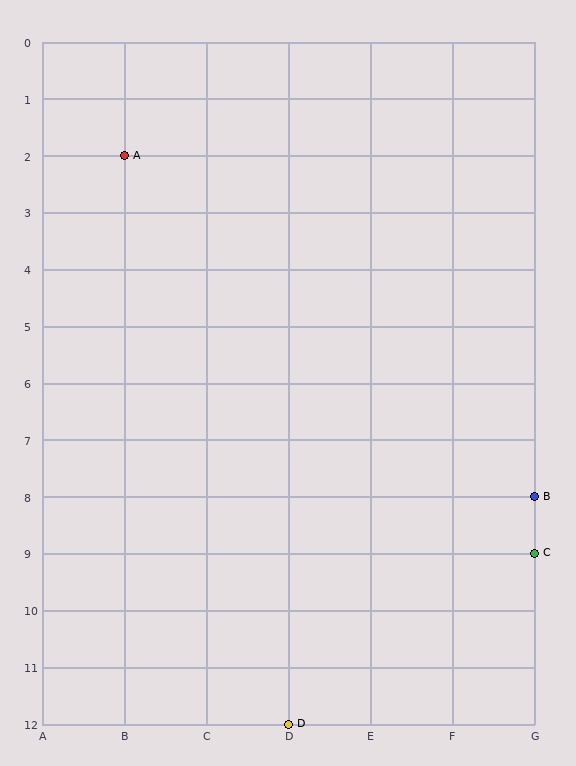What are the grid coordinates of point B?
Point B is at grid coordinates (G, 8).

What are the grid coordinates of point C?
Point C is at grid coordinates (G, 9).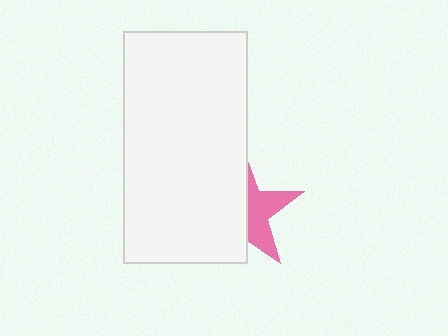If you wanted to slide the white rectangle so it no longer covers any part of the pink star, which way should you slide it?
Slide it left — that is the most direct way to separate the two shapes.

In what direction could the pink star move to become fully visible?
The pink star could move right. That would shift it out from behind the white rectangle entirely.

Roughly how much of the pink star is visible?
A small part of it is visible (roughly 42%).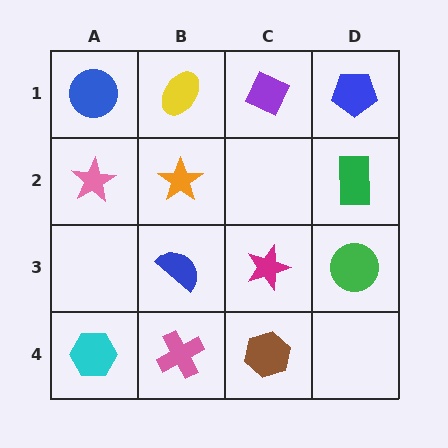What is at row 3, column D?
A green circle.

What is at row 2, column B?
An orange star.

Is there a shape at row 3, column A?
No, that cell is empty.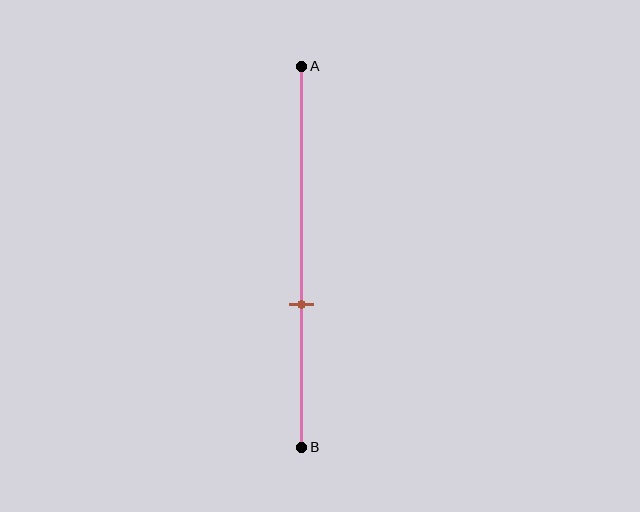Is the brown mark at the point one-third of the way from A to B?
No, the mark is at about 60% from A, not at the 33% one-third point.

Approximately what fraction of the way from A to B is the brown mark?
The brown mark is approximately 60% of the way from A to B.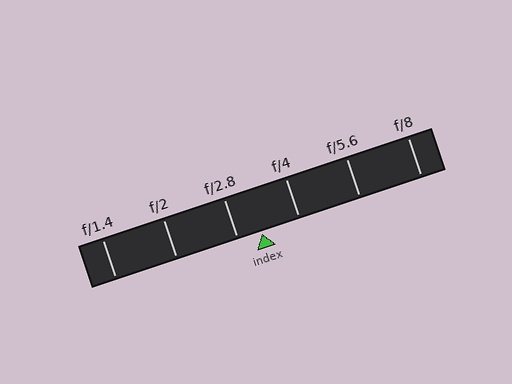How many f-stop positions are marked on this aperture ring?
There are 6 f-stop positions marked.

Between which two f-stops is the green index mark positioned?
The index mark is between f/2.8 and f/4.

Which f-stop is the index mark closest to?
The index mark is closest to f/2.8.